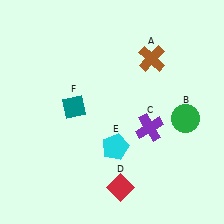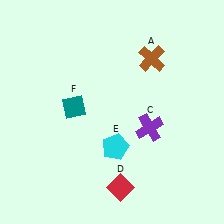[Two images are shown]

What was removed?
The green circle (B) was removed in Image 2.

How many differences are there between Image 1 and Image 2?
There is 1 difference between the two images.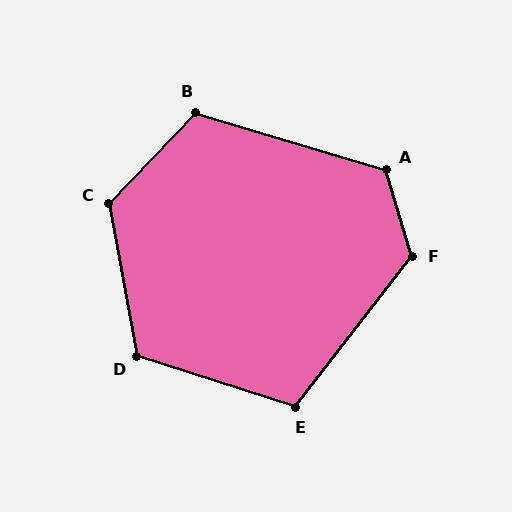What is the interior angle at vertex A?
Approximately 123 degrees (obtuse).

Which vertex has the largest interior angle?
C, at approximately 127 degrees.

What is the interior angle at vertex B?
Approximately 117 degrees (obtuse).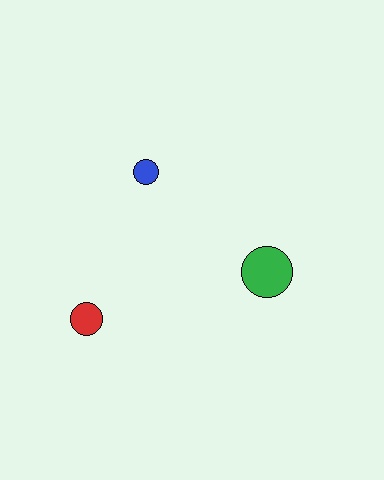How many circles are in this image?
There are 3 circles.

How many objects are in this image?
There are 3 objects.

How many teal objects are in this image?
There are no teal objects.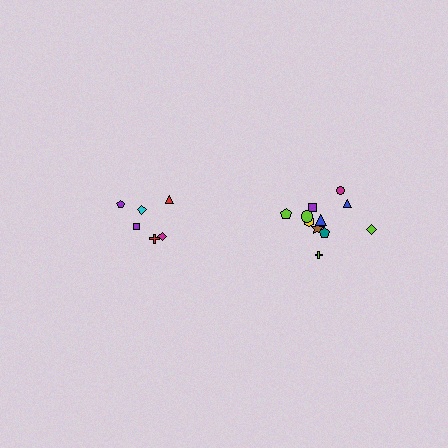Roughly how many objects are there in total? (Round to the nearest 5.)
Roughly 20 objects in total.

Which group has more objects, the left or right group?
The right group.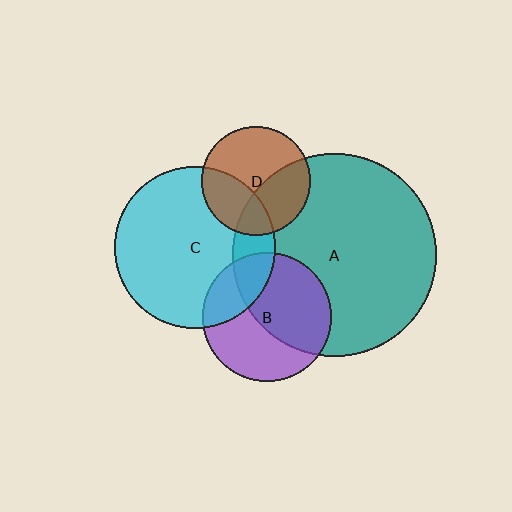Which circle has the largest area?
Circle A (teal).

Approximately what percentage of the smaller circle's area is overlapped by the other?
Approximately 15%.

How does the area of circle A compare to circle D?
Approximately 3.5 times.